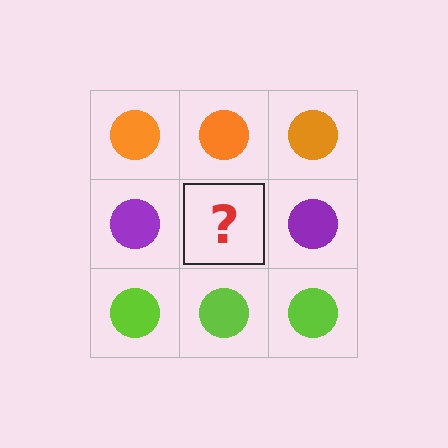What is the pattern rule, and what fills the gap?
The rule is that each row has a consistent color. The gap should be filled with a purple circle.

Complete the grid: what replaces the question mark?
The question mark should be replaced with a purple circle.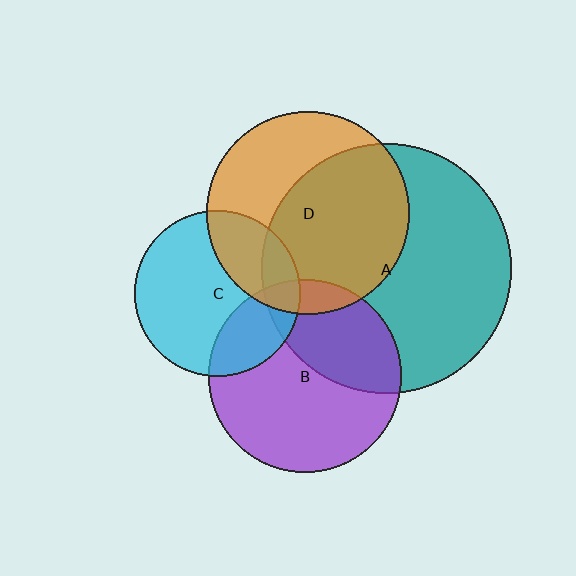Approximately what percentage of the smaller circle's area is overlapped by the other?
Approximately 10%.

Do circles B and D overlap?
Yes.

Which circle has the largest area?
Circle A (teal).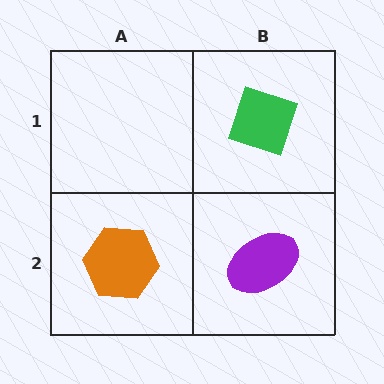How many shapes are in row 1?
1 shape.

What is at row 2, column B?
A purple ellipse.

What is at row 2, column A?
An orange hexagon.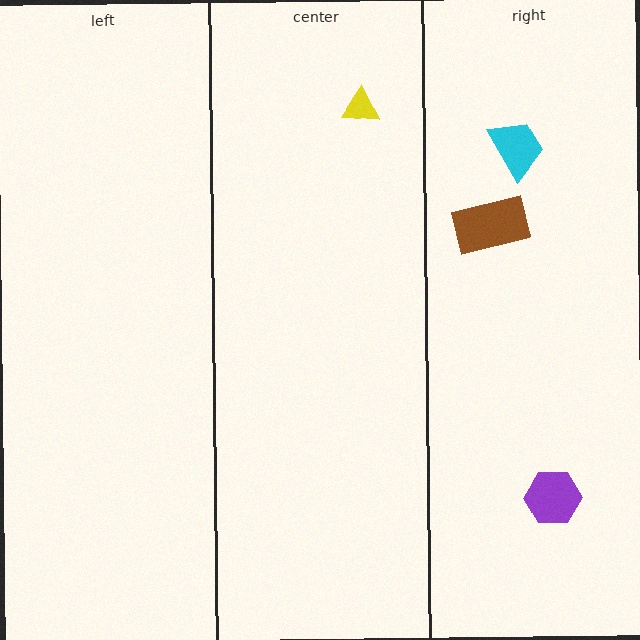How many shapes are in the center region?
1.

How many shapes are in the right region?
3.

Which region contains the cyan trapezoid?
The right region.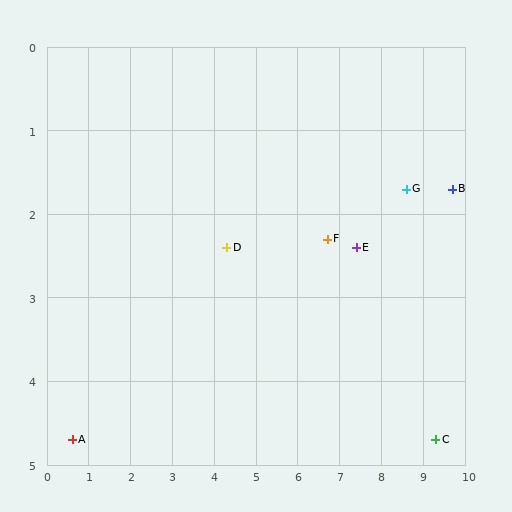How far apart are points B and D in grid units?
Points B and D are about 5.4 grid units apart.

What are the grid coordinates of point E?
Point E is at approximately (7.4, 2.4).